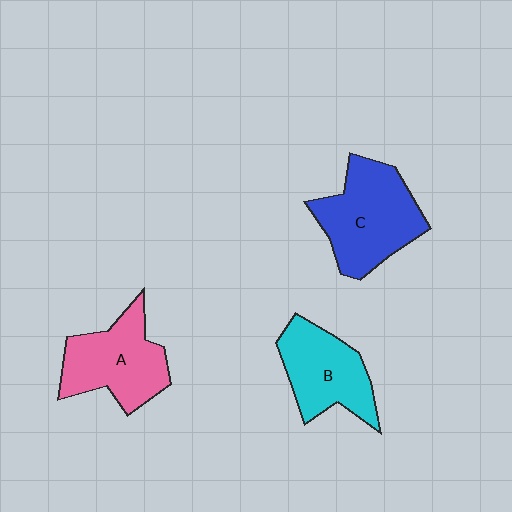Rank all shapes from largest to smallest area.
From largest to smallest: C (blue), A (pink), B (cyan).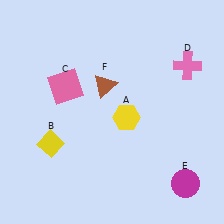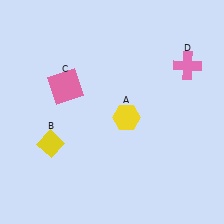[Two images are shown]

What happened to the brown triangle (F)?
The brown triangle (F) was removed in Image 2. It was in the top-left area of Image 1.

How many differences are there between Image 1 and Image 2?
There are 2 differences between the two images.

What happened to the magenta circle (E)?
The magenta circle (E) was removed in Image 2. It was in the bottom-right area of Image 1.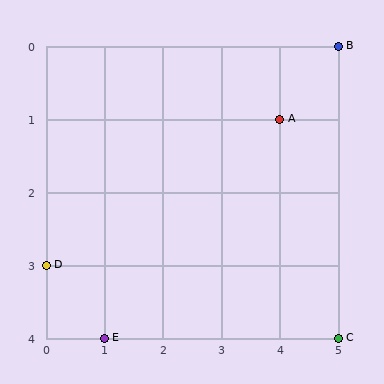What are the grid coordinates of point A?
Point A is at grid coordinates (4, 1).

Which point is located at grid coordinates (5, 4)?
Point C is at (5, 4).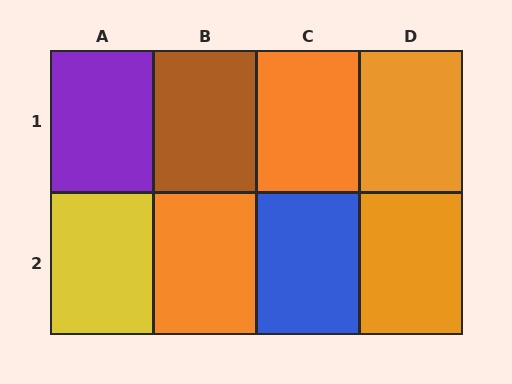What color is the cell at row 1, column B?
Brown.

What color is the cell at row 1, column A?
Purple.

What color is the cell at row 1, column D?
Orange.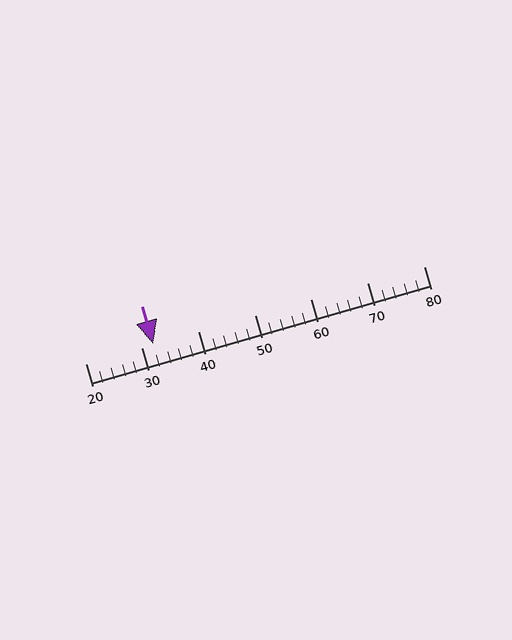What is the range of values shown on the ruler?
The ruler shows values from 20 to 80.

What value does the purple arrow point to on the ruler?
The purple arrow points to approximately 32.